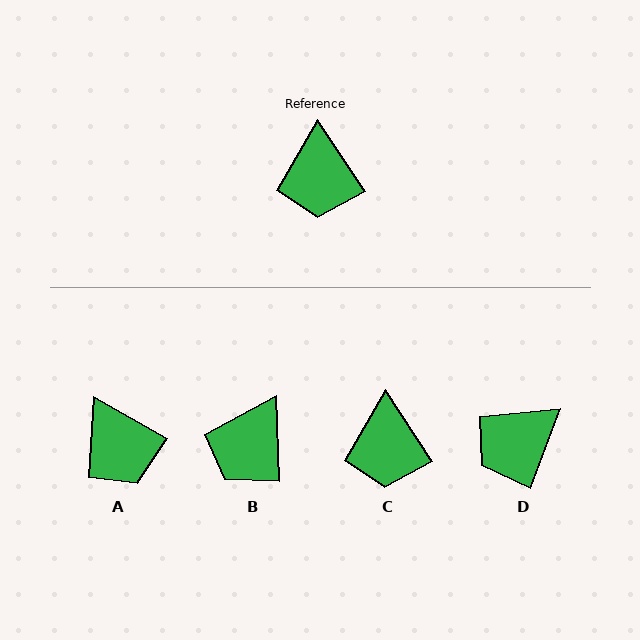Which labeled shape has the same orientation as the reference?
C.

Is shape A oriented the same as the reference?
No, it is off by about 27 degrees.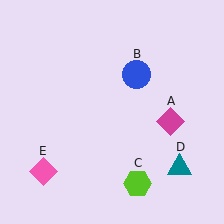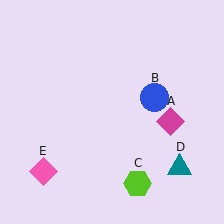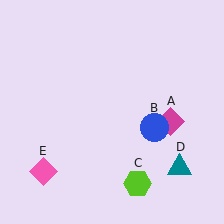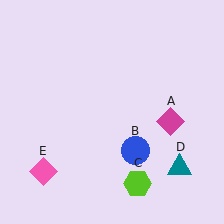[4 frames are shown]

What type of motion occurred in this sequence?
The blue circle (object B) rotated clockwise around the center of the scene.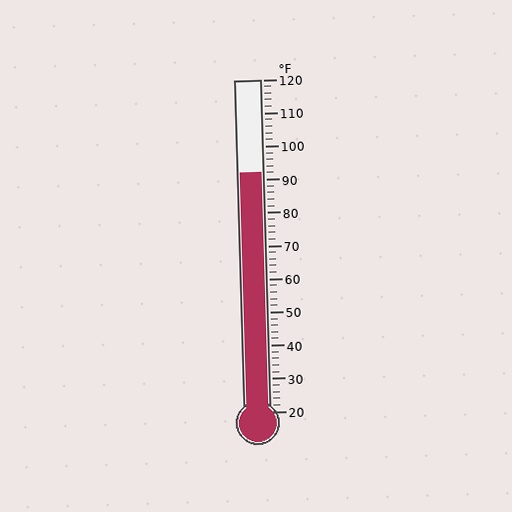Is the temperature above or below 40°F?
The temperature is above 40°F.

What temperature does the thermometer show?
The thermometer shows approximately 92°F.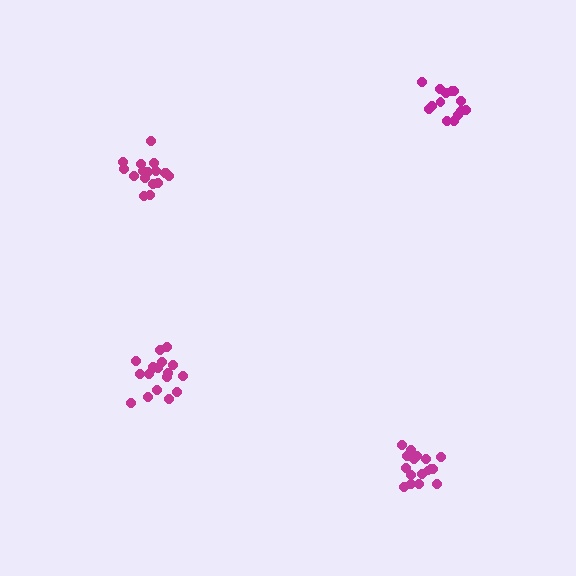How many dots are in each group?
Group 1: 17 dots, Group 2: 17 dots, Group 3: 18 dots, Group 4: 14 dots (66 total).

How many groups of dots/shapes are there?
There are 4 groups.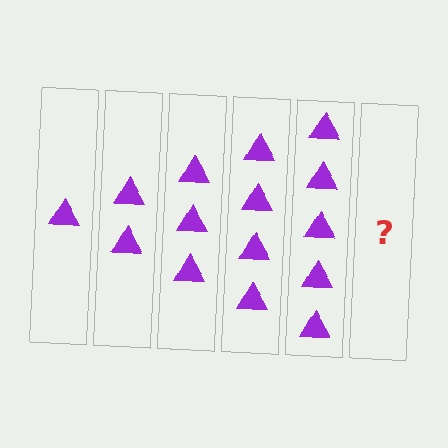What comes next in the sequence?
The next element should be 6 triangles.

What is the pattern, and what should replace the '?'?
The pattern is that each step adds one more triangle. The '?' should be 6 triangles.